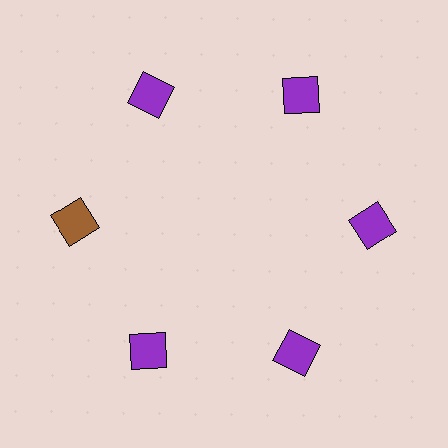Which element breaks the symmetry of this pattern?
The brown square at roughly the 9 o'clock position breaks the symmetry. All other shapes are purple squares.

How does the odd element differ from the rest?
It has a different color: brown instead of purple.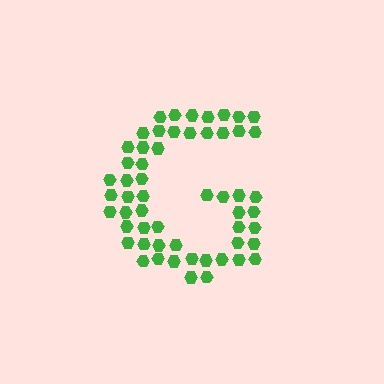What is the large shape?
The large shape is the letter G.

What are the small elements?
The small elements are hexagons.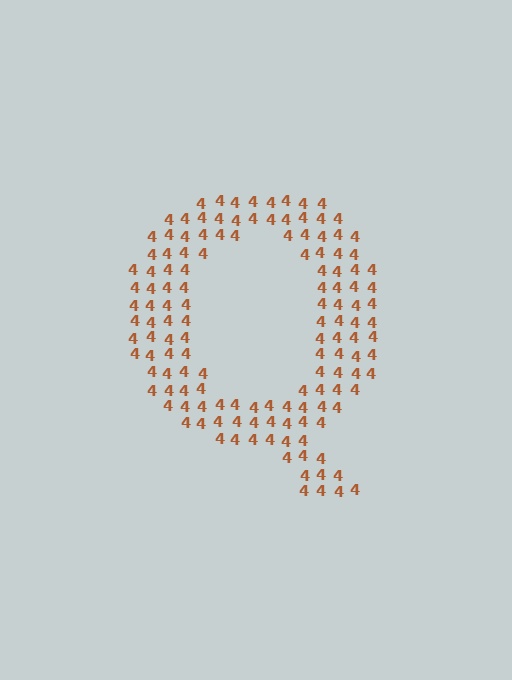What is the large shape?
The large shape is the letter Q.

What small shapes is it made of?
It is made of small digit 4's.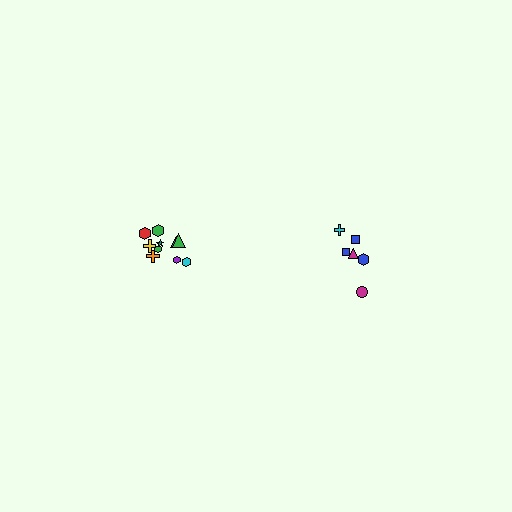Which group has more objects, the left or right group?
The left group.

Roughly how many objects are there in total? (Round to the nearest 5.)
Roughly 15 objects in total.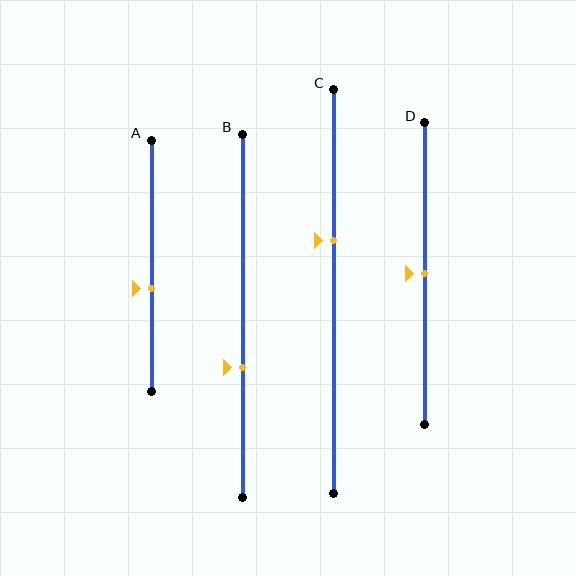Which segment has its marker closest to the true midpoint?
Segment D has its marker closest to the true midpoint.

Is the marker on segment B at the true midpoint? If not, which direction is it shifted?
No, the marker on segment B is shifted downward by about 14% of the segment length.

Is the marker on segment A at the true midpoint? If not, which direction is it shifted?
No, the marker on segment A is shifted downward by about 9% of the segment length.